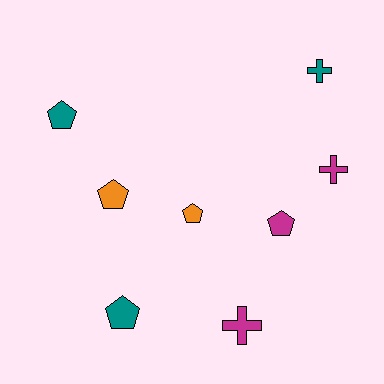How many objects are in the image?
There are 8 objects.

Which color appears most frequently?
Magenta, with 3 objects.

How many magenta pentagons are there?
There is 1 magenta pentagon.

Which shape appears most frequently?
Pentagon, with 5 objects.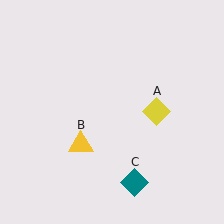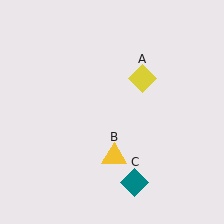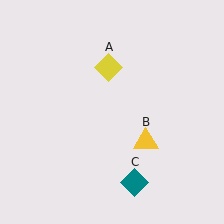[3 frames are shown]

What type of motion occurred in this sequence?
The yellow diamond (object A), yellow triangle (object B) rotated counterclockwise around the center of the scene.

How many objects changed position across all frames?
2 objects changed position: yellow diamond (object A), yellow triangle (object B).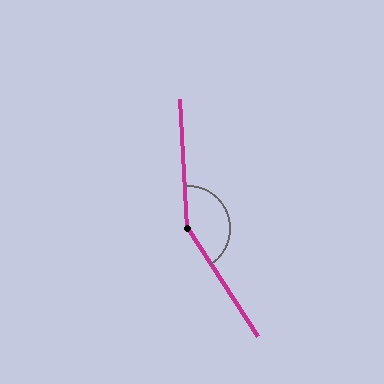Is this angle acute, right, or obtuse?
It is obtuse.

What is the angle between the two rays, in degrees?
Approximately 151 degrees.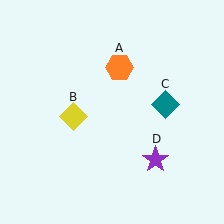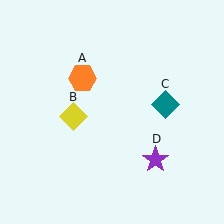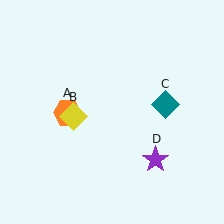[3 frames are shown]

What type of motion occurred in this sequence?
The orange hexagon (object A) rotated counterclockwise around the center of the scene.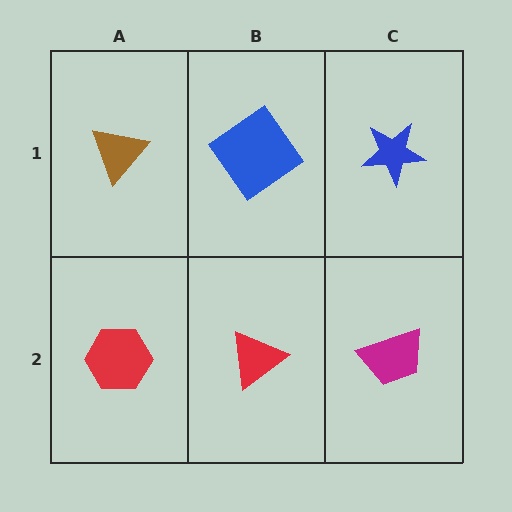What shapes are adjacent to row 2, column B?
A blue diamond (row 1, column B), a red hexagon (row 2, column A), a magenta trapezoid (row 2, column C).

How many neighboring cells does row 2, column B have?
3.